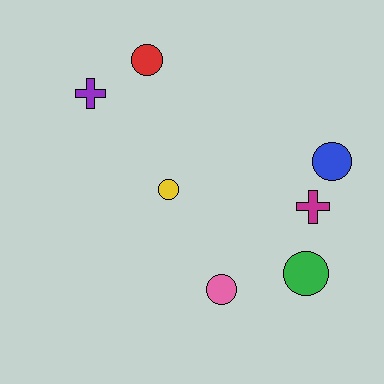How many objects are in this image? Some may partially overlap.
There are 7 objects.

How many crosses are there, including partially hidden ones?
There are 2 crosses.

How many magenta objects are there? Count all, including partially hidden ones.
There is 1 magenta object.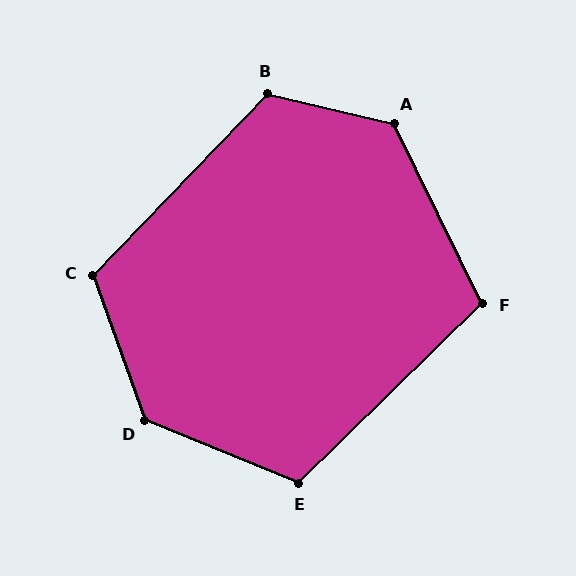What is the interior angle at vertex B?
Approximately 120 degrees (obtuse).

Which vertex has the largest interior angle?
D, at approximately 132 degrees.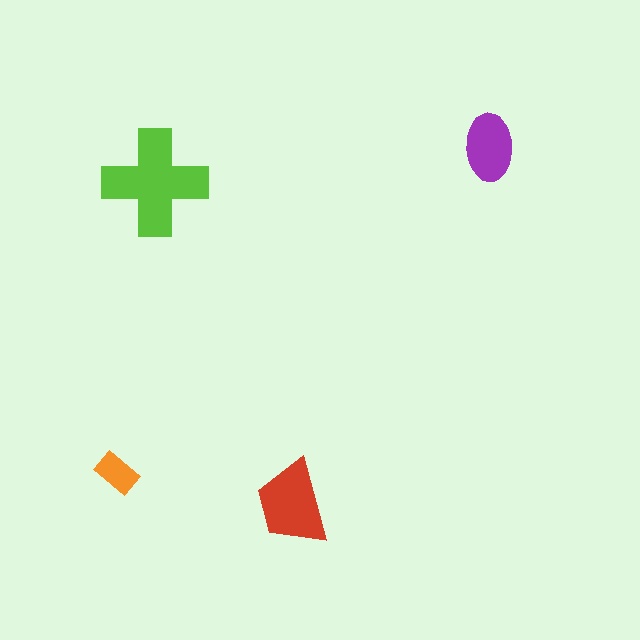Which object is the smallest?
The orange rectangle.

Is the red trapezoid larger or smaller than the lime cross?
Smaller.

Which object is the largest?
The lime cross.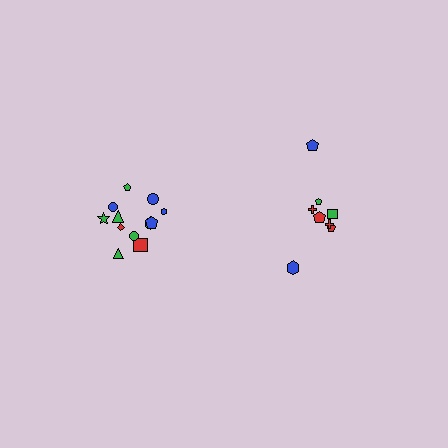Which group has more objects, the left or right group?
The left group.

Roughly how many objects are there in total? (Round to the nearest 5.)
Roughly 20 objects in total.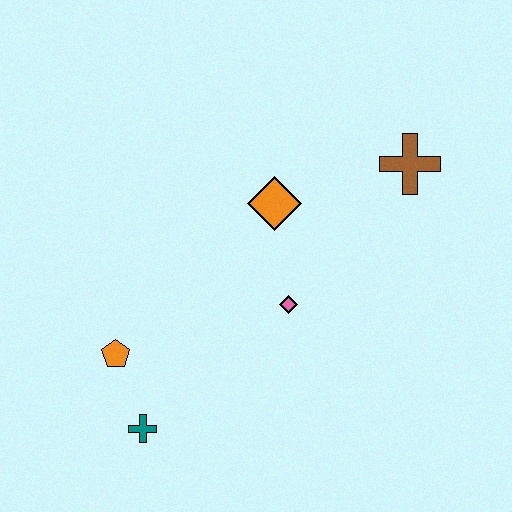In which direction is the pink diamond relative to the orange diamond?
The pink diamond is below the orange diamond.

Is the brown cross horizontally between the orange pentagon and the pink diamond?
No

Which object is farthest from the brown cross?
The teal cross is farthest from the brown cross.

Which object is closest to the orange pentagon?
The teal cross is closest to the orange pentagon.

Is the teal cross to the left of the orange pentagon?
No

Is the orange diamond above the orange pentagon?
Yes